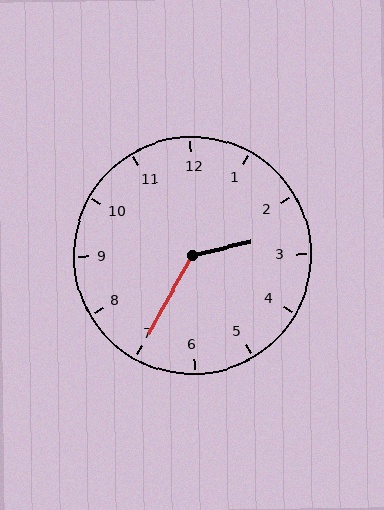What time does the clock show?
2:35.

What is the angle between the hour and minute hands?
Approximately 132 degrees.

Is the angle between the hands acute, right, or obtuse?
It is obtuse.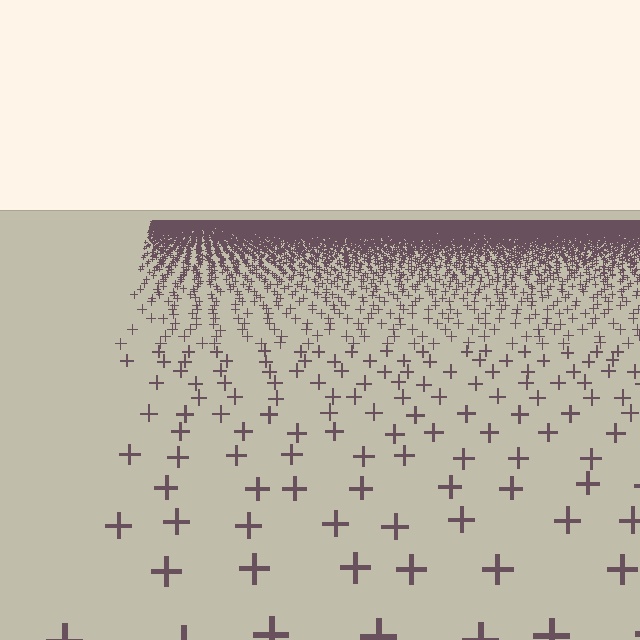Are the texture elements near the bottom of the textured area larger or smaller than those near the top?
Larger. Near the bottom, elements are closer to the viewer and appear at a bigger on-screen size.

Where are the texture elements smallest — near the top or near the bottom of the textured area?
Near the top.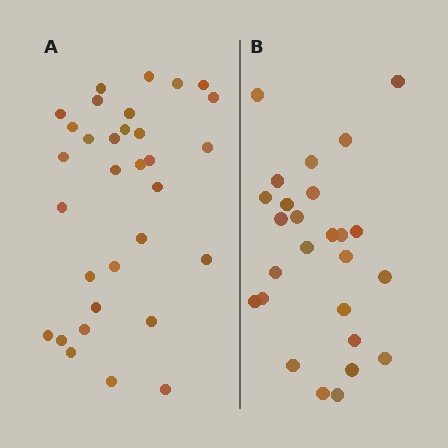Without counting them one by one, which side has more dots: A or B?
Region A (the left region) has more dots.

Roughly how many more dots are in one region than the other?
Region A has about 6 more dots than region B.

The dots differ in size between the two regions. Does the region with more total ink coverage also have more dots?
No. Region B has more total ink coverage because its dots are larger, but region A actually contains more individual dots. Total area can be misleading — the number of items is what matters here.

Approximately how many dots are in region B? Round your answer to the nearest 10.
About 30 dots. (The exact count is 26, which rounds to 30.)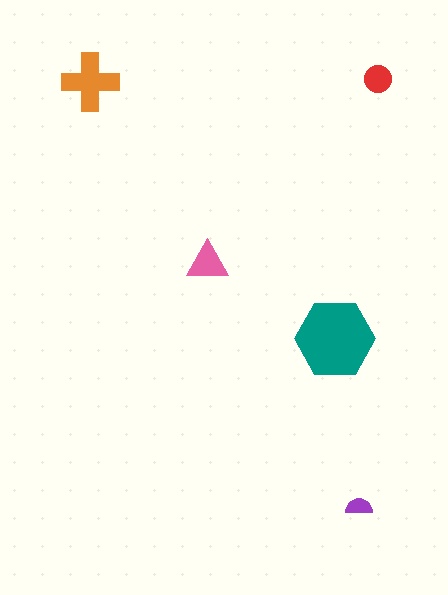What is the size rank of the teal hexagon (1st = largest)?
1st.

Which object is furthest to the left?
The orange cross is leftmost.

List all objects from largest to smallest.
The teal hexagon, the orange cross, the pink triangle, the red circle, the purple semicircle.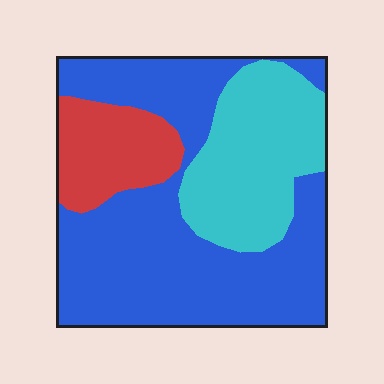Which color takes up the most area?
Blue, at roughly 60%.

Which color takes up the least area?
Red, at roughly 15%.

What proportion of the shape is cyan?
Cyan covers around 25% of the shape.